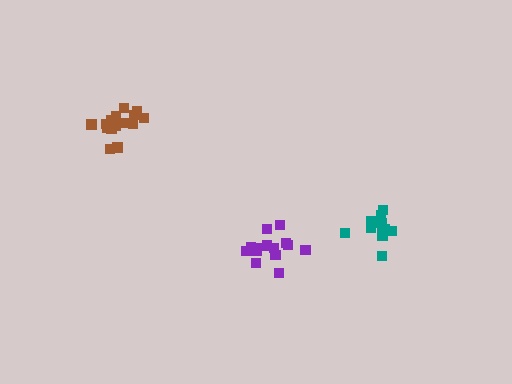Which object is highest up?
The brown cluster is topmost.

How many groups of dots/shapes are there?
There are 3 groups.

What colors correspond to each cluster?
The clusters are colored: brown, purple, teal.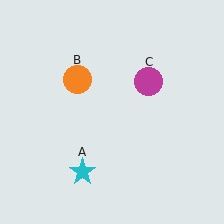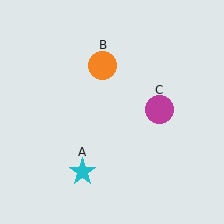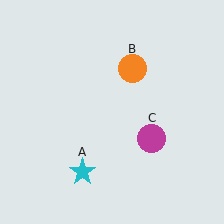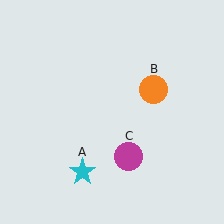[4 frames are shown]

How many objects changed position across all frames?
2 objects changed position: orange circle (object B), magenta circle (object C).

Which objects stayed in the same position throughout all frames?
Cyan star (object A) remained stationary.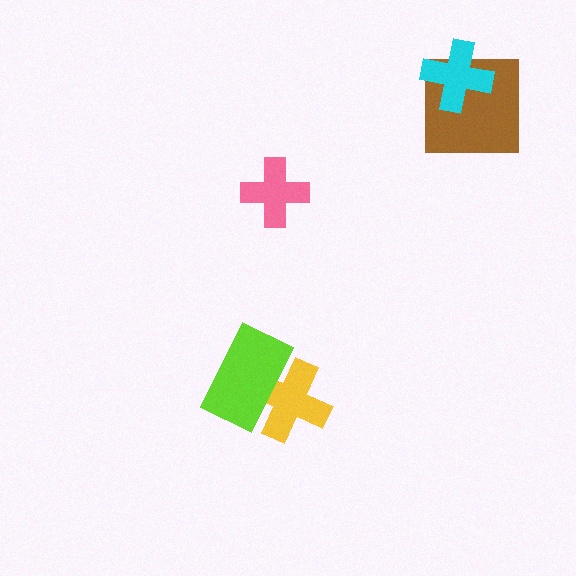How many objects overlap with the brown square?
1 object overlaps with the brown square.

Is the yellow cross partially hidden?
Yes, it is partially covered by another shape.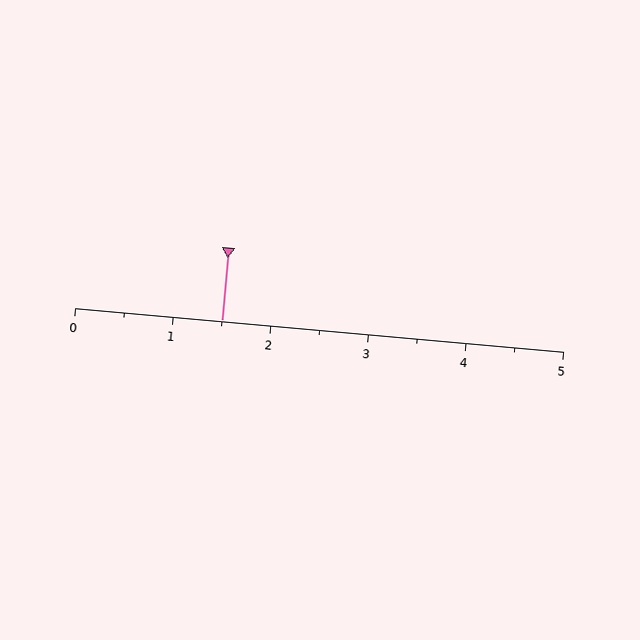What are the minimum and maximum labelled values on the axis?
The axis runs from 0 to 5.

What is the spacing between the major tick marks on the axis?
The major ticks are spaced 1 apart.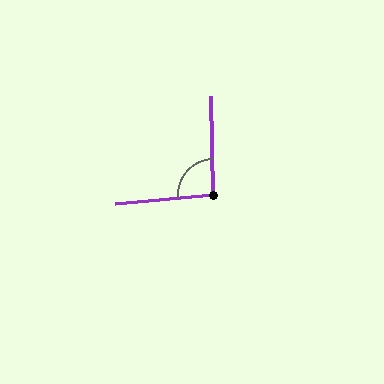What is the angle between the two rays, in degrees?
Approximately 95 degrees.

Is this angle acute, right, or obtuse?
It is approximately a right angle.